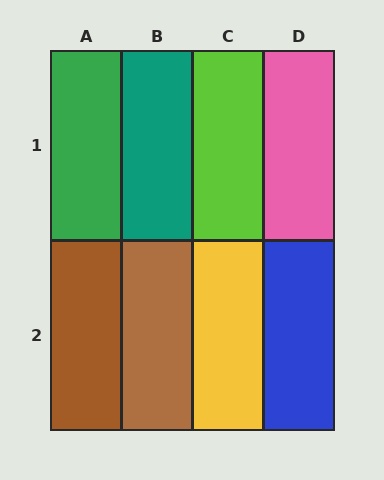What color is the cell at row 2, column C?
Yellow.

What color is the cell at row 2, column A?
Brown.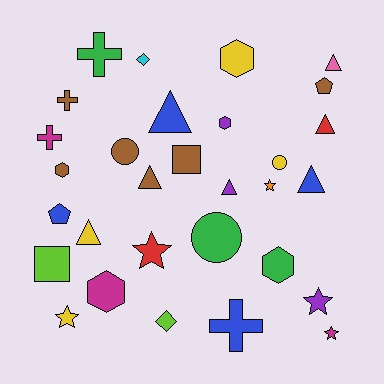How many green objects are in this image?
There are 3 green objects.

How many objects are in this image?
There are 30 objects.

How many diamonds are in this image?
There are 2 diamonds.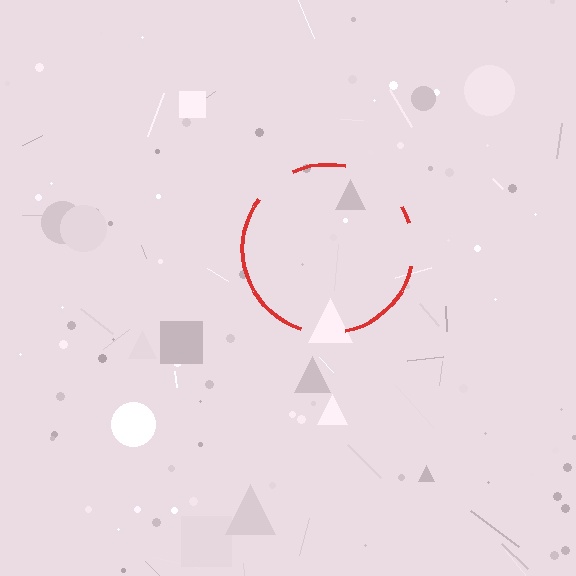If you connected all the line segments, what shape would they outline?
They would outline a circle.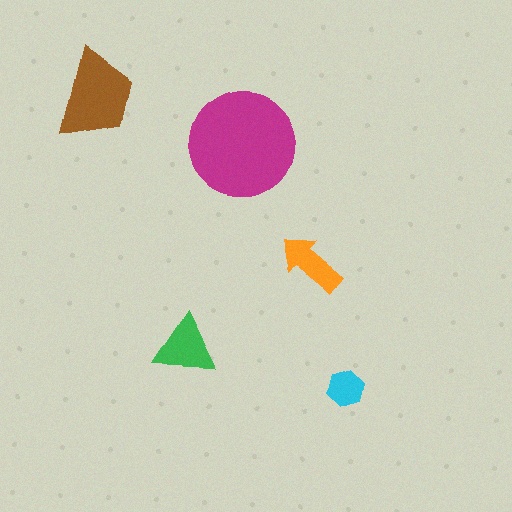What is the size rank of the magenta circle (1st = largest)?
1st.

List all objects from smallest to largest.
The cyan hexagon, the orange arrow, the green triangle, the brown trapezoid, the magenta circle.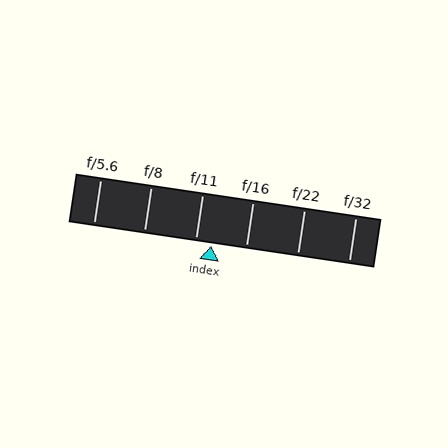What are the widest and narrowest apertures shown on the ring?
The widest aperture shown is f/5.6 and the narrowest is f/32.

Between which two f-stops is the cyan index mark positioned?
The index mark is between f/11 and f/16.